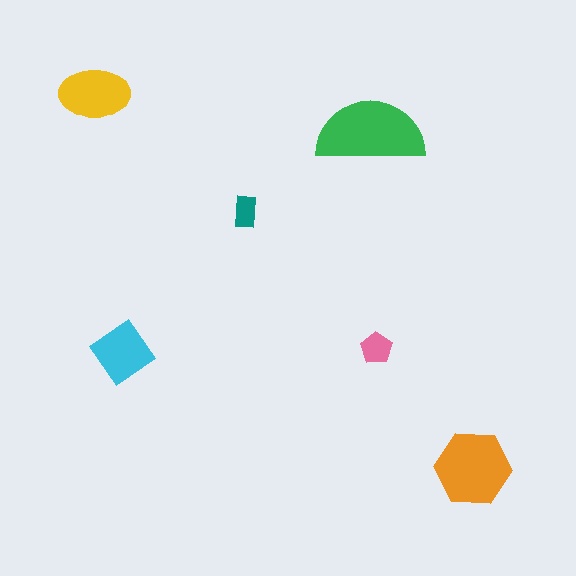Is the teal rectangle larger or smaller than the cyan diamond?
Smaller.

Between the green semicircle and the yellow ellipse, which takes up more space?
The green semicircle.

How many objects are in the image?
There are 6 objects in the image.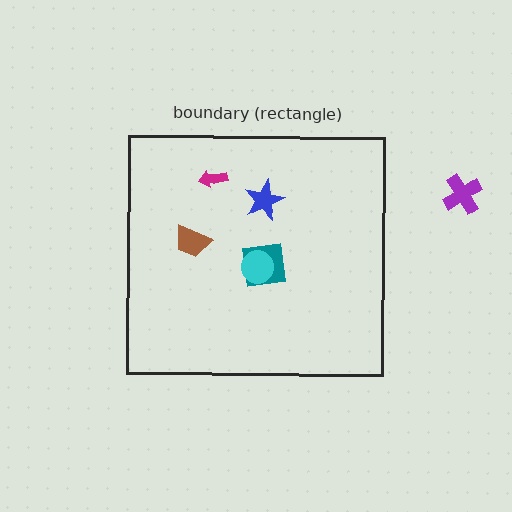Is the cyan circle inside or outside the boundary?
Inside.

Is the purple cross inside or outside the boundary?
Outside.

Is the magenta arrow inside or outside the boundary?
Inside.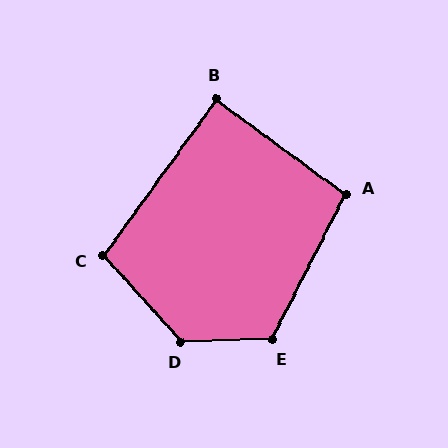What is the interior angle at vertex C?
Approximately 102 degrees (obtuse).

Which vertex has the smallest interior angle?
B, at approximately 90 degrees.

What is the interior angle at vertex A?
Approximately 100 degrees (obtuse).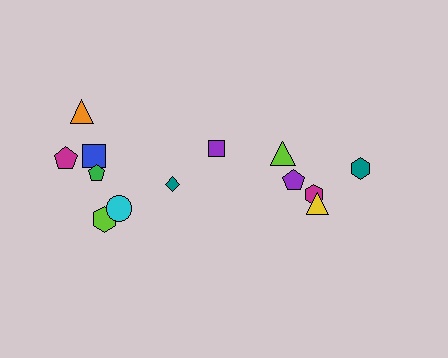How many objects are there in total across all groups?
There are 13 objects.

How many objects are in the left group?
There are 8 objects.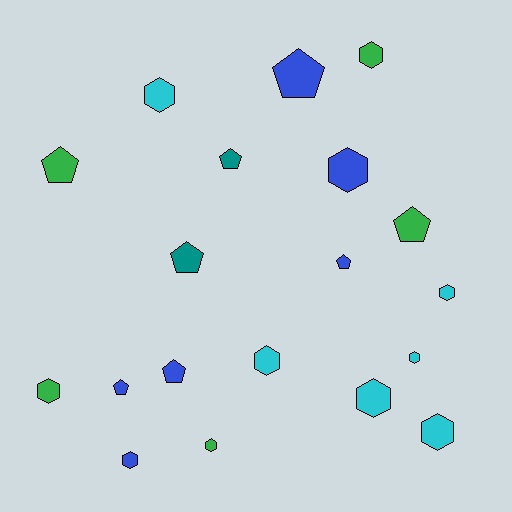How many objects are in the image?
There are 19 objects.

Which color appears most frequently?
Blue, with 6 objects.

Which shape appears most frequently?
Hexagon, with 11 objects.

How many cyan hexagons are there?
There are 6 cyan hexagons.